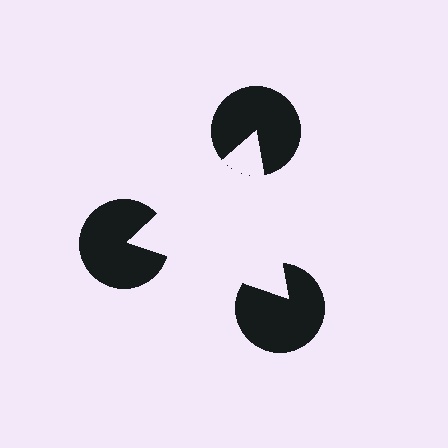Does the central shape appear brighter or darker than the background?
It typically appears slightly brighter than the background, even though no actual brightness change is drawn.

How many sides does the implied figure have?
3 sides.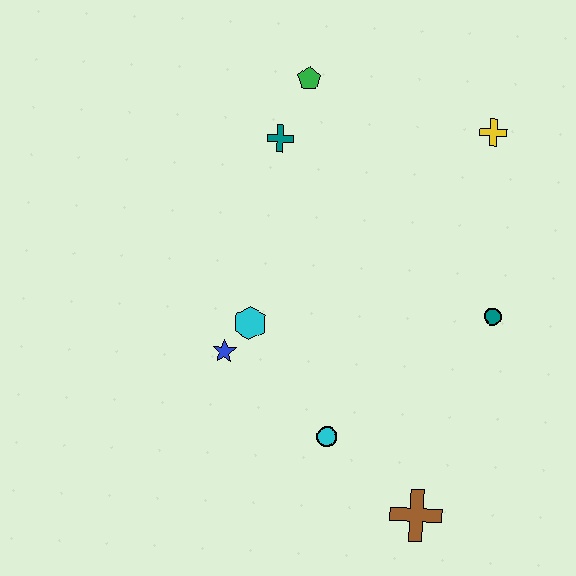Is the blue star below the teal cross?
Yes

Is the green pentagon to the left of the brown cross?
Yes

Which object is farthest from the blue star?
The yellow cross is farthest from the blue star.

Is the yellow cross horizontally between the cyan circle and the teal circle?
Yes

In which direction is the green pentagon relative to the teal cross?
The green pentagon is above the teal cross.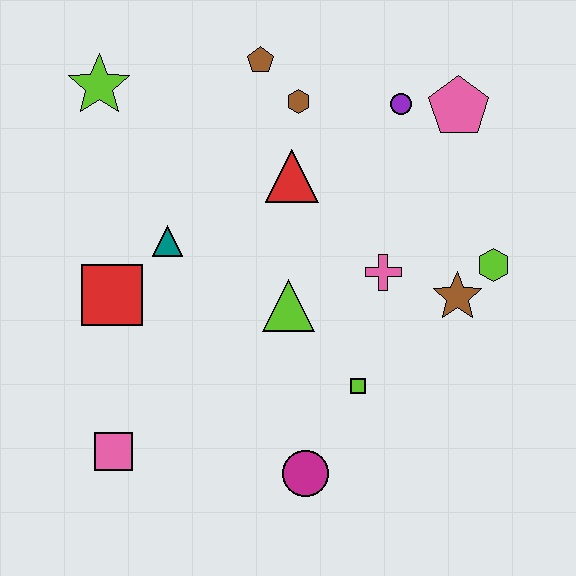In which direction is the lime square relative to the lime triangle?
The lime square is below the lime triangle.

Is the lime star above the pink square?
Yes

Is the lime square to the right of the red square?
Yes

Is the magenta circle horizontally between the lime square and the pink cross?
No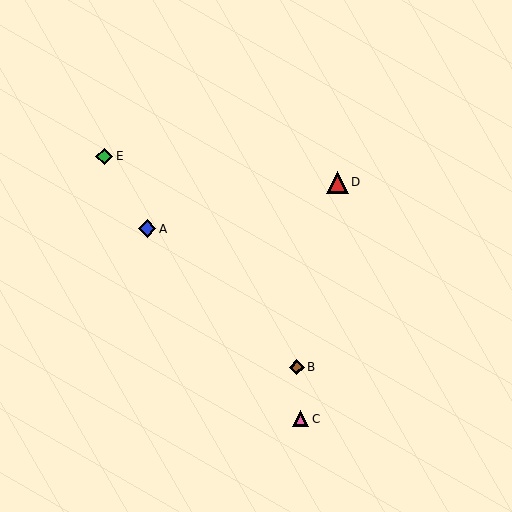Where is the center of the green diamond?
The center of the green diamond is at (104, 156).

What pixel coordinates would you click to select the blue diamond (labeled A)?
Click at (147, 229) to select the blue diamond A.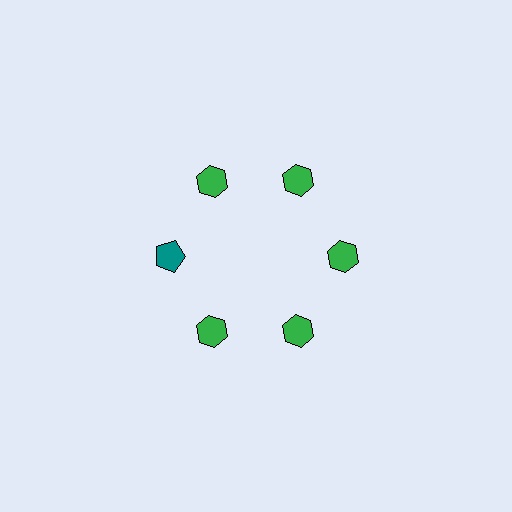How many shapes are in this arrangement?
There are 6 shapes arranged in a ring pattern.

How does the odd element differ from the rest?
It differs in both color (teal instead of green) and shape (pentagon instead of hexagon).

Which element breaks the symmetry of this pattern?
The teal pentagon at roughly the 9 o'clock position breaks the symmetry. All other shapes are green hexagons.